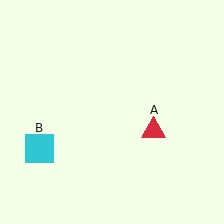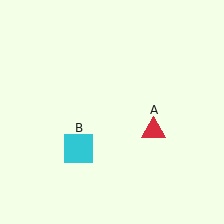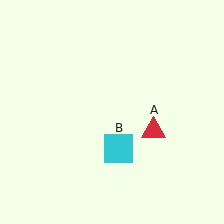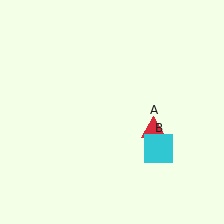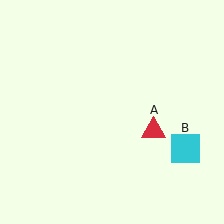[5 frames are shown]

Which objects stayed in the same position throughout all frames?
Red triangle (object A) remained stationary.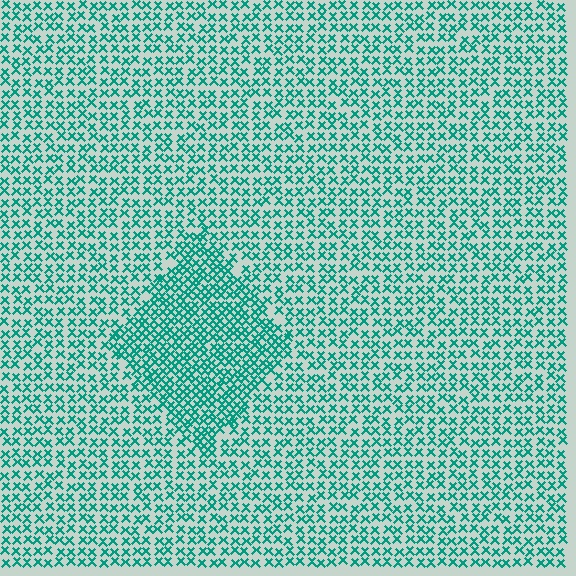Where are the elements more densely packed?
The elements are more densely packed inside the diamond boundary.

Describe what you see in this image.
The image contains small teal elements arranged at two different densities. A diamond-shaped region is visible where the elements are more densely packed than the surrounding area.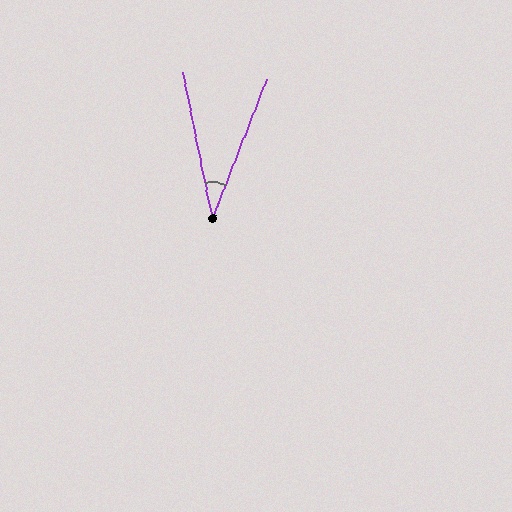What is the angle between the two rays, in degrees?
Approximately 33 degrees.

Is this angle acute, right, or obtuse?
It is acute.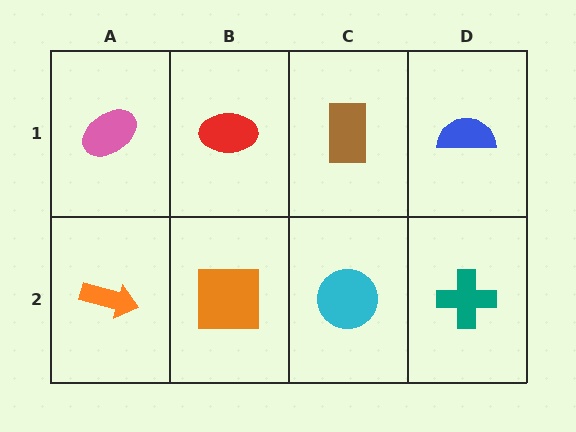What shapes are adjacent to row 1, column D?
A teal cross (row 2, column D), a brown rectangle (row 1, column C).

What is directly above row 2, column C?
A brown rectangle.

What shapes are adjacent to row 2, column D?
A blue semicircle (row 1, column D), a cyan circle (row 2, column C).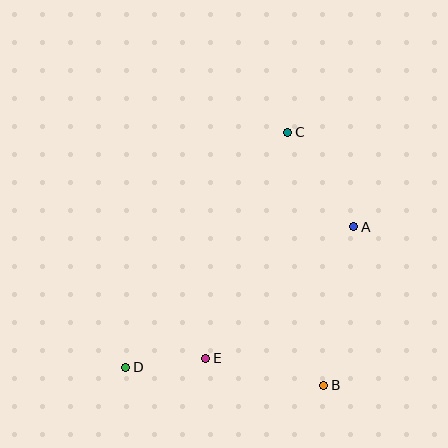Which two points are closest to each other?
Points D and E are closest to each other.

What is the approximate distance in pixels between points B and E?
The distance between B and E is approximately 121 pixels.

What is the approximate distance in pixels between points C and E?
The distance between C and E is approximately 240 pixels.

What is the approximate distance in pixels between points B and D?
The distance between B and D is approximately 199 pixels.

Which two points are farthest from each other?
Points C and D are farthest from each other.